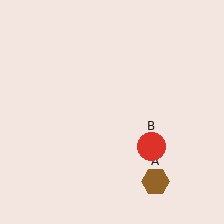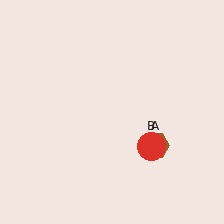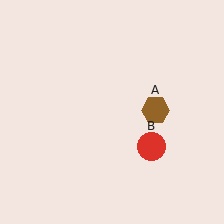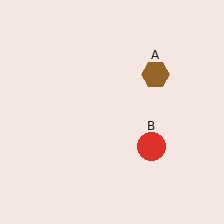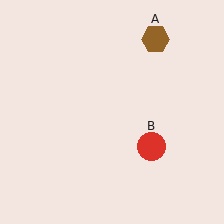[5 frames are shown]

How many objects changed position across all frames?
1 object changed position: brown hexagon (object A).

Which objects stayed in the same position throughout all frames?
Red circle (object B) remained stationary.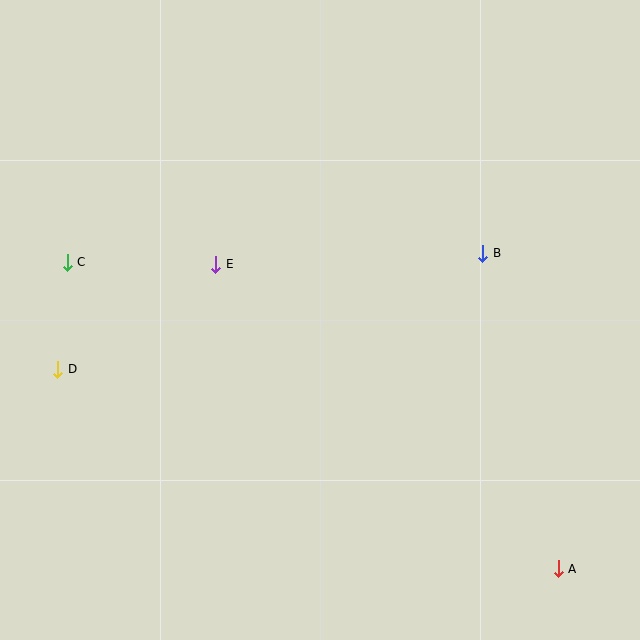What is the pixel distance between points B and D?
The distance between B and D is 441 pixels.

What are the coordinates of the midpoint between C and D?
The midpoint between C and D is at (63, 316).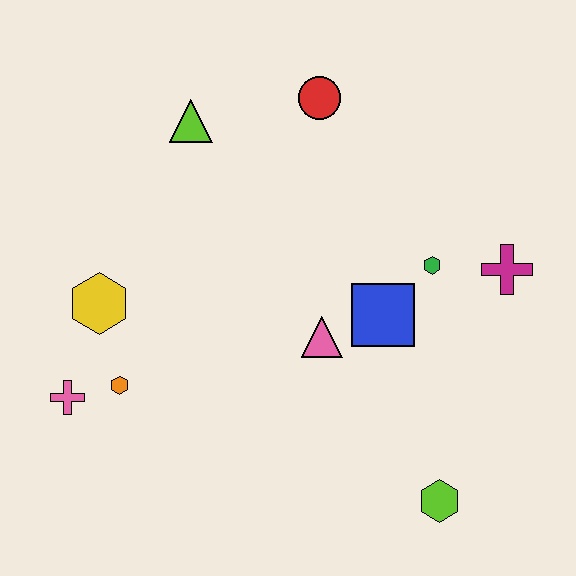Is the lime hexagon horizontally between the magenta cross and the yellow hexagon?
Yes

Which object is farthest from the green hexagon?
The pink cross is farthest from the green hexagon.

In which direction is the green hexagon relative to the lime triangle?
The green hexagon is to the right of the lime triangle.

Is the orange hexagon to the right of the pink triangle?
No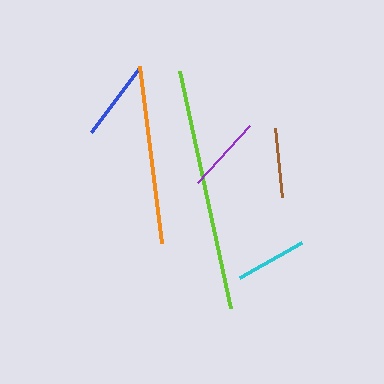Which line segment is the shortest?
The brown line is the shortest at approximately 70 pixels.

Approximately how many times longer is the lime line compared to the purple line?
The lime line is approximately 3.1 times the length of the purple line.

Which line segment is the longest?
The lime line is the longest at approximately 242 pixels.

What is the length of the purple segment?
The purple segment is approximately 77 pixels long.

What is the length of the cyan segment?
The cyan segment is approximately 71 pixels long.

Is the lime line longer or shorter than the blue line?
The lime line is longer than the blue line.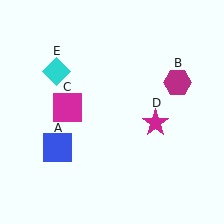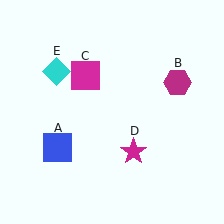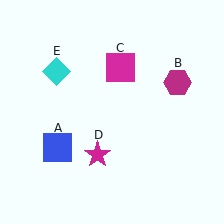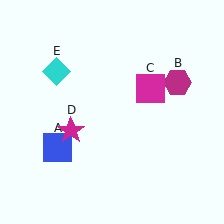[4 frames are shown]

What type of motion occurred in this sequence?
The magenta square (object C), magenta star (object D) rotated clockwise around the center of the scene.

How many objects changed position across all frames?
2 objects changed position: magenta square (object C), magenta star (object D).